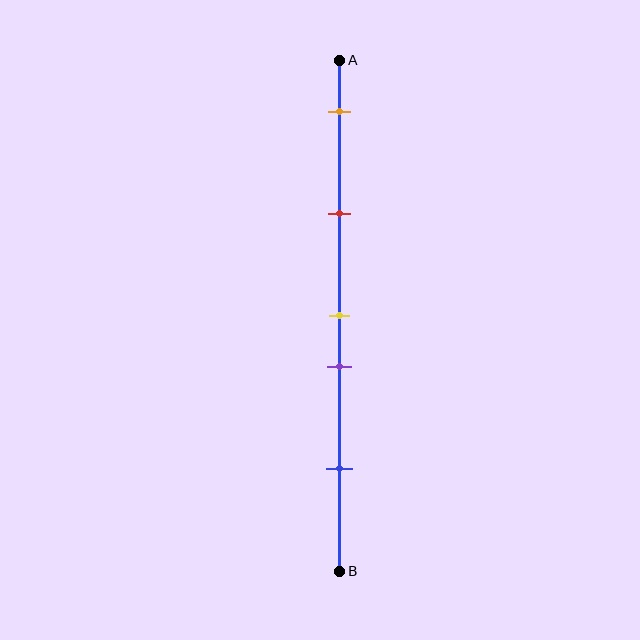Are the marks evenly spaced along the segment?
No, the marks are not evenly spaced.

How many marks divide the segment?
There are 5 marks dividing the segment.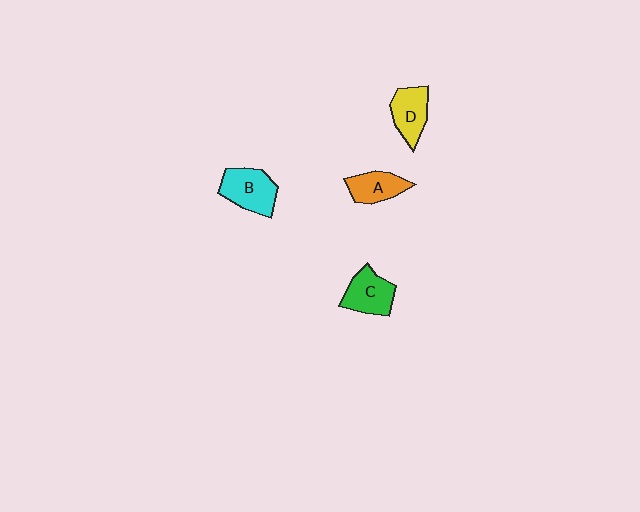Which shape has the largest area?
Shape B (cyan).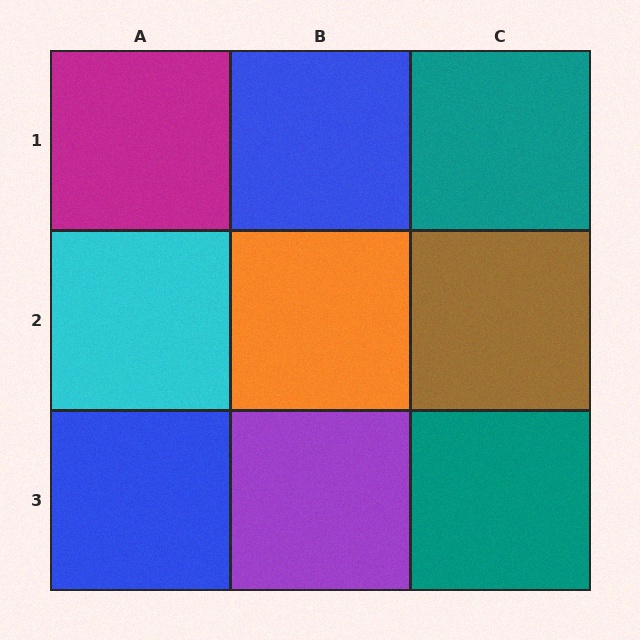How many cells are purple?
1 cell is purple.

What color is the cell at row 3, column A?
Blue.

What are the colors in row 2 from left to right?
Cyan, orange, brown.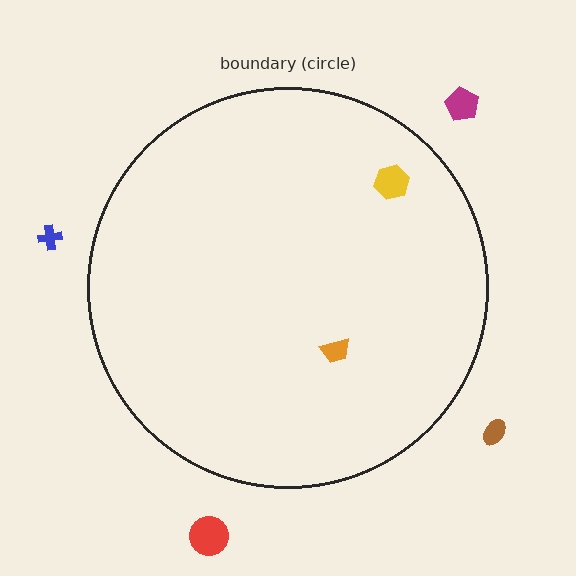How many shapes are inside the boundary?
2 inside, 4 outside.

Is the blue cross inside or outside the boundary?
Outside.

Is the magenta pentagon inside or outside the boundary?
Outside.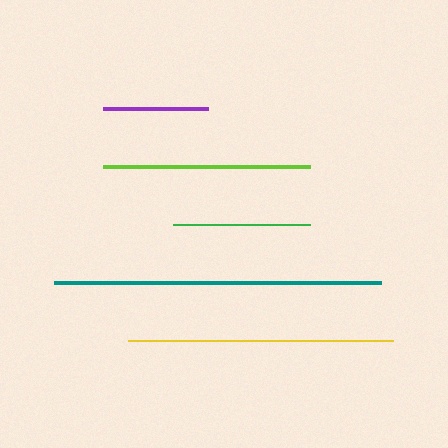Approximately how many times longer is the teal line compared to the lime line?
The teal line is approximately 1.6 times the length of the lime line.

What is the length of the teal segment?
The teal segment is approximately 327 pixels long.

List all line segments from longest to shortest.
From longest to shortest: teal, yellow, lime, green, purple.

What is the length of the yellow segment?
The yellow segment is approximately 265 pixels long.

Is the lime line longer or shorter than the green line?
The lime line is longer than the green line.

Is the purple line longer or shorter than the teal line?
The teal line is longer than the purple line.